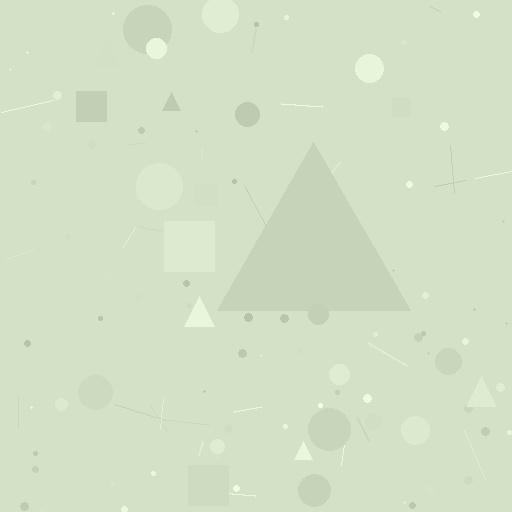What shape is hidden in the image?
A triangle is hidden in the image.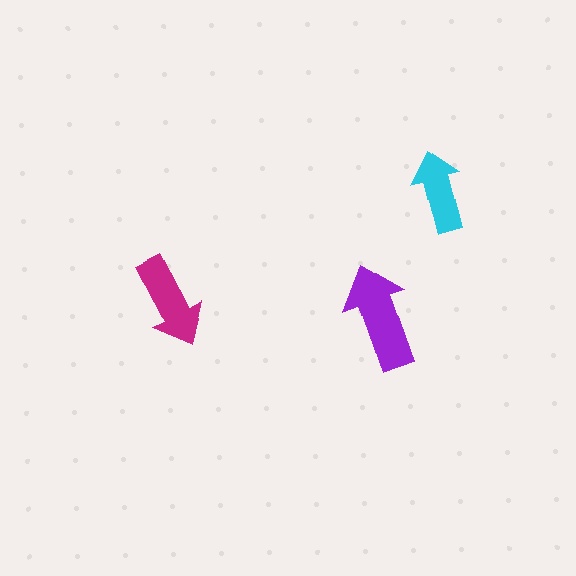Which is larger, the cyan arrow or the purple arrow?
The purple one.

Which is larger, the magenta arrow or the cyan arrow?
The magenta one.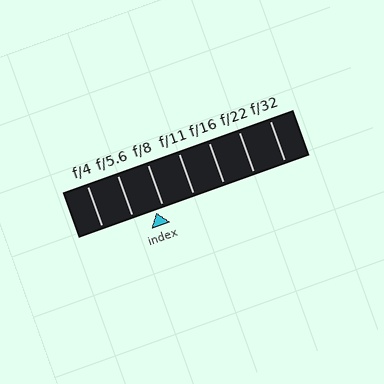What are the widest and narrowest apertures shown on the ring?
The widest aperture shown is f/4 and the narrowest is f/32.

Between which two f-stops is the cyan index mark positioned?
The index mark is between f/5.6 and f/8.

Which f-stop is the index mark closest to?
The index mark is closest to f/8.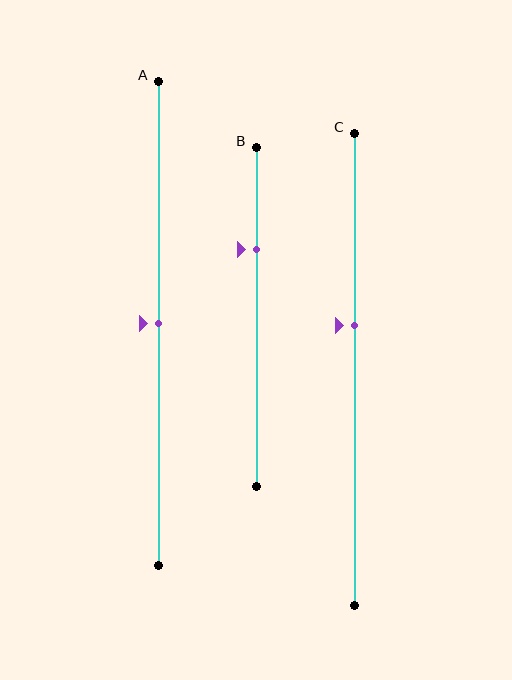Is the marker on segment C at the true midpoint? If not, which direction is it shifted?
No, the marker on segment C is shifted upward by about 9% of the segment length.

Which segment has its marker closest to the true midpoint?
Segment A has its marker closest to the true midpoint.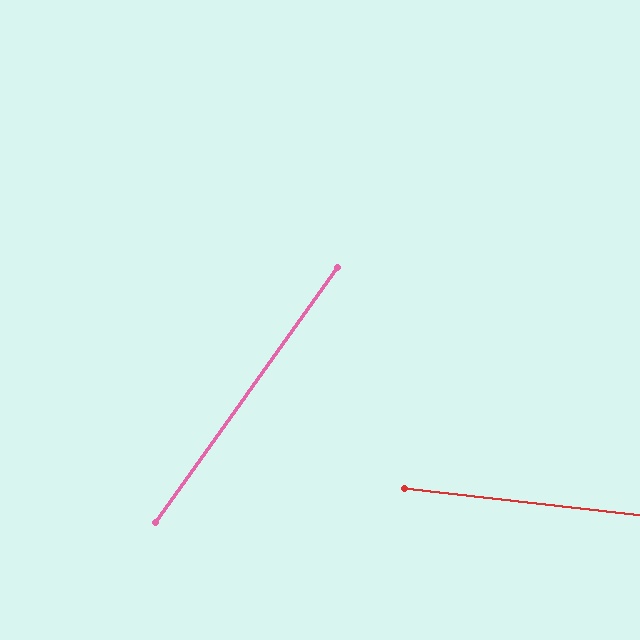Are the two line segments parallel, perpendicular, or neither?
Neither parallel nor perpendicular — they differ by about 61°.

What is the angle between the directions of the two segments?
Approximately 61 degrees.